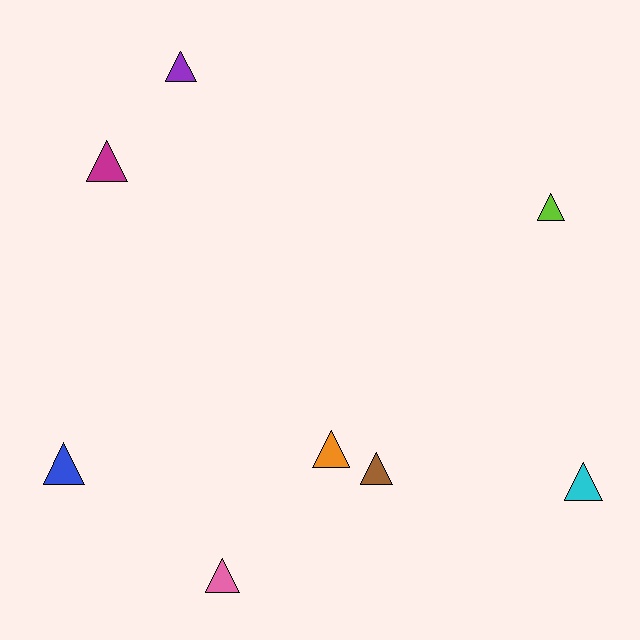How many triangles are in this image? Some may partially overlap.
There are 8 triangles.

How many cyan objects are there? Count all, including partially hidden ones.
There is 1 cyan object.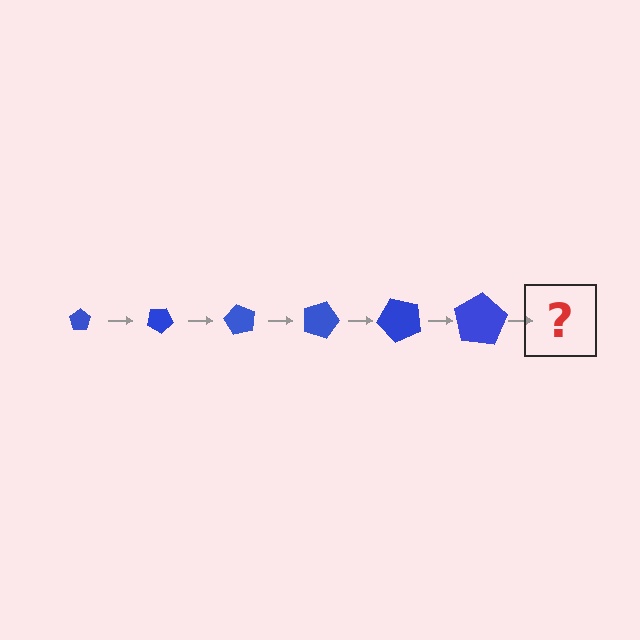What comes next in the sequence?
The next element should be a pentagon, larger than the previous one and rotated 180 degrees from the start.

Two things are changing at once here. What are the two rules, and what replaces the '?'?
The two rules are that the pentagon grows larger each step and it rotates 30 degrees each step. The '?' should be a pentagon, larger than the previous one and rotated 180 degrees from the start.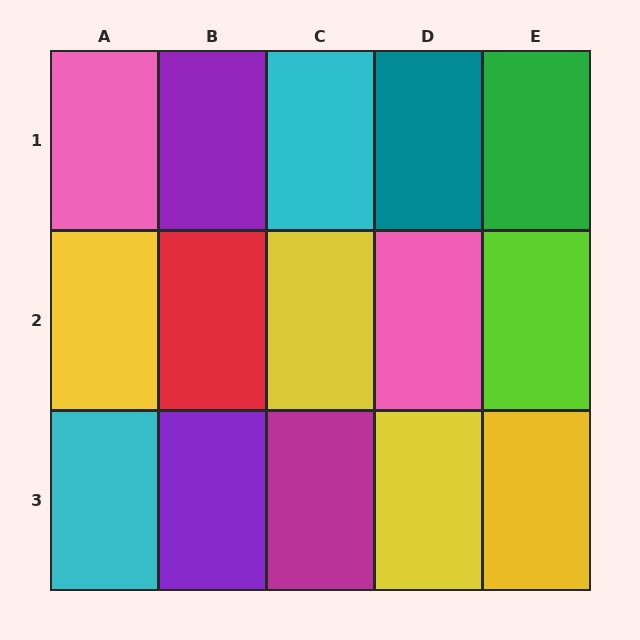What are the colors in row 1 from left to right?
Pink, purple, cyan, teal, green.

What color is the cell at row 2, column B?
Red.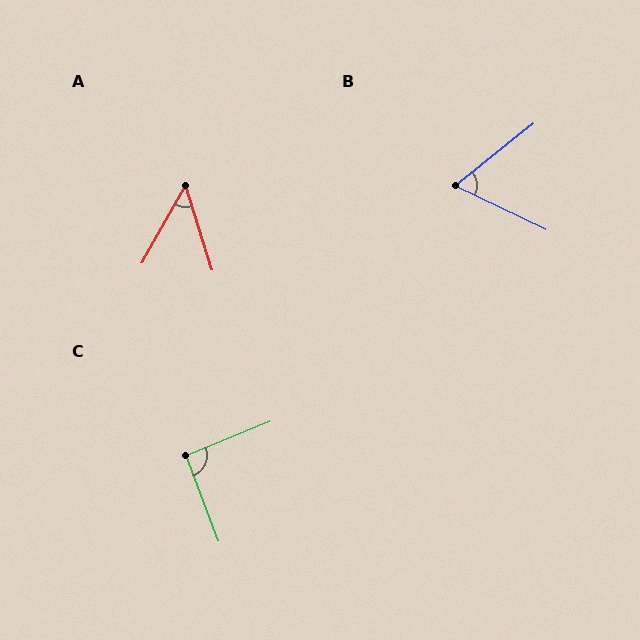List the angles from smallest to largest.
A (47°), B (64°), C (92°).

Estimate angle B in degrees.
Approximately 64 degrees.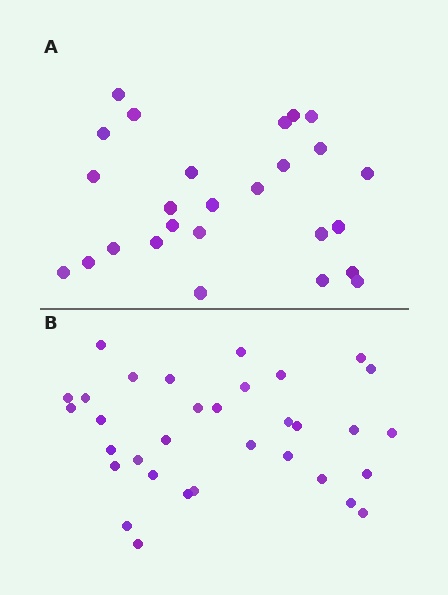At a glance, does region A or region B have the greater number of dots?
Region B (the bottom region) has more dots.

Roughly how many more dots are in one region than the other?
Region B has roughly 8 or so more dots than region A.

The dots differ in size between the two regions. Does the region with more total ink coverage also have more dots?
No. Region A has more total ink coverage because its dots are larger, but region B actually contains more individual dots. Total area can be misleading — the number of items is what matters here.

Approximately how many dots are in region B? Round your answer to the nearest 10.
About 30 dots. (The exact count is 33, which rounds to 30.)